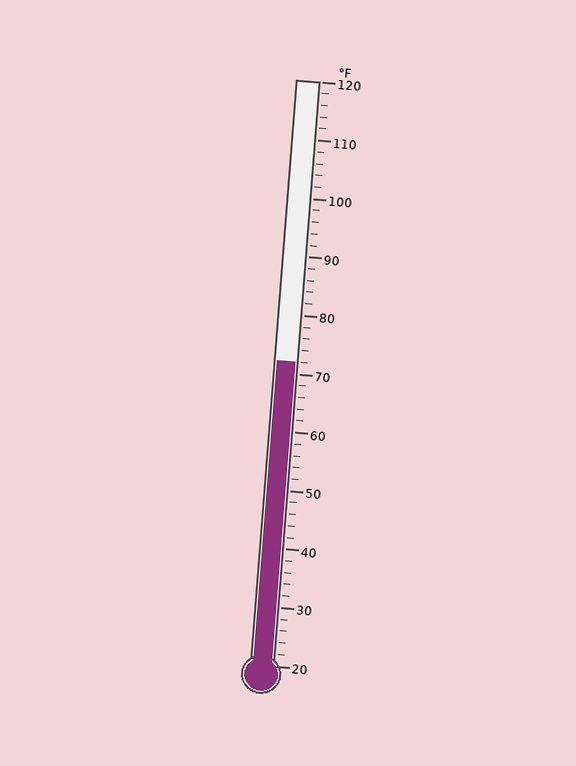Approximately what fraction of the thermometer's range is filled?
The thermometer is filled to approximately 50% of its range.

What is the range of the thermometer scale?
The thermometer scale ranges from 20°F to 120°F.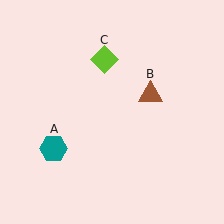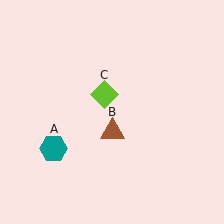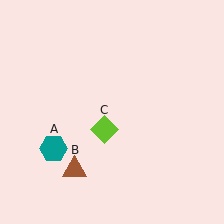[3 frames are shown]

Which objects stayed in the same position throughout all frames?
Teal hexagon (object A) remained stationary.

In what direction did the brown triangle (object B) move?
The brown triangle (object B) moved down and to the left.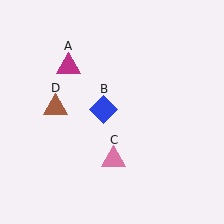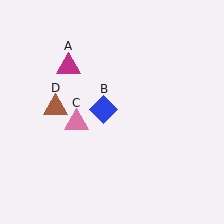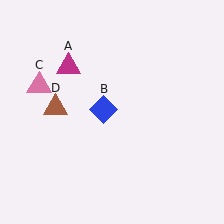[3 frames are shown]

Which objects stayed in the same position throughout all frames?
Magenta triangle (object A) and blue diamond (object B) and brown triangle (object D) remained stationary.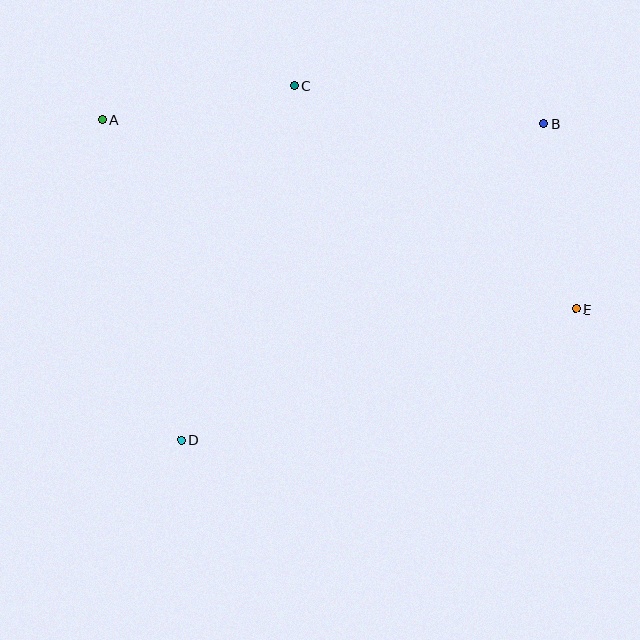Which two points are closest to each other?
Points B and E are closest to each other.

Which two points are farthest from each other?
Points A and E are farthest from each other.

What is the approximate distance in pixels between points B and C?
The distance between B and C is approximately 252 pixels.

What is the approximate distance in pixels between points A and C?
The distance between A and C is approximately 195 pixels.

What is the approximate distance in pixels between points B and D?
The distance between B and D is approximately 481 pixels.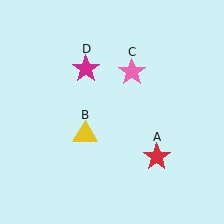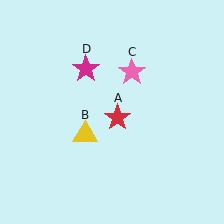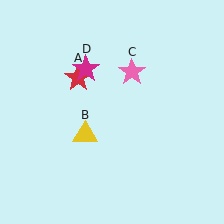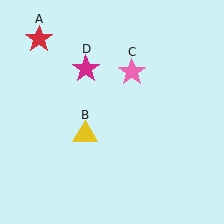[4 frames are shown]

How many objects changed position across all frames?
1 object changed position: red star (object A).